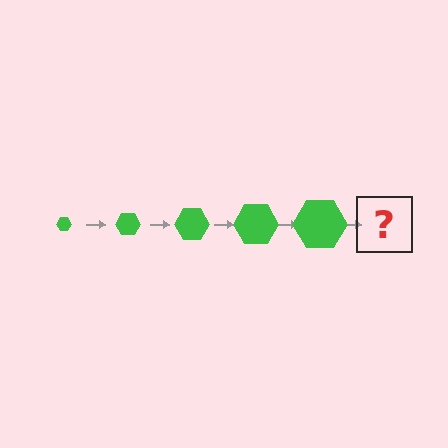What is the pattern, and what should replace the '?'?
The pattern is that the hexagon gets progressively larger each step. The '?' should be a green hexagon, larger than the previous one.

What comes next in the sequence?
The next element should be a green hexagon, larger than the previous one.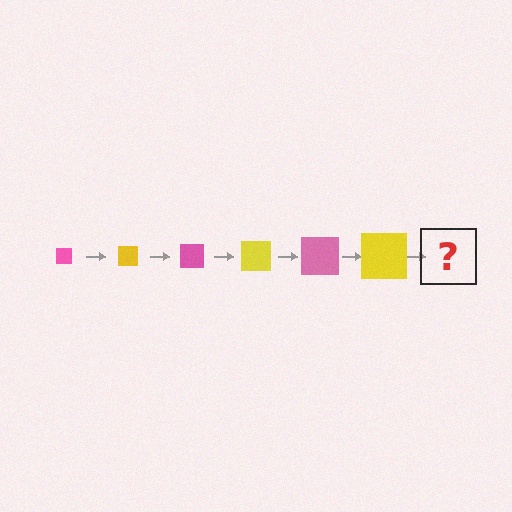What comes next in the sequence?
The next element should be a pink square, larger than the previous one.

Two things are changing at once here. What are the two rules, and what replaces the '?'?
The two rules are that the square grows larger each step and the color cycles through pink and yellow. The '?' should be a pink square, larger than the previous one.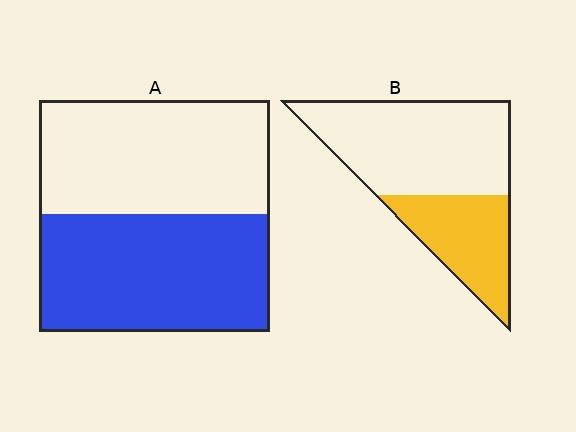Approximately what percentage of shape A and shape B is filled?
A is approximately 50% and B is approximately 35%.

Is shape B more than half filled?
No.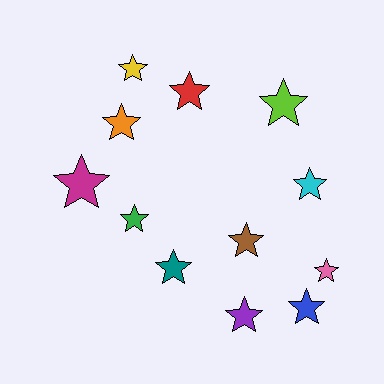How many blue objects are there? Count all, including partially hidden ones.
There is 1 blue object.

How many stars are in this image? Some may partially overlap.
There are 12 stars.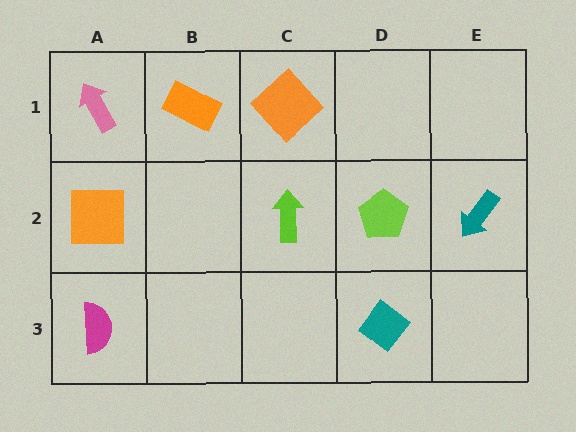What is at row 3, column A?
A magenta semicircle.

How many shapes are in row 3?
2 shapes.